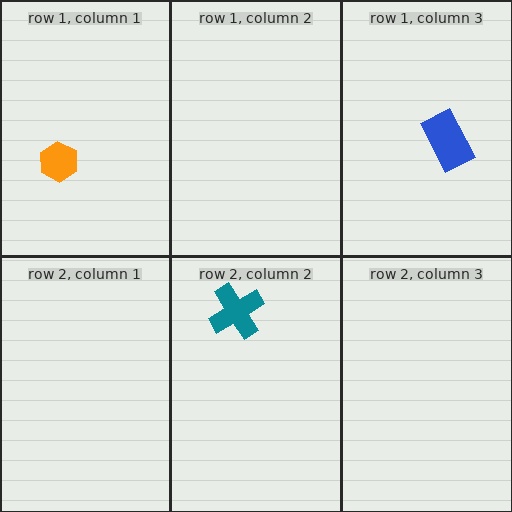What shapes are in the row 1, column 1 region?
The orange hexagon.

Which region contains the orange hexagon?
The row 1, column 1 region.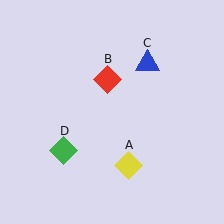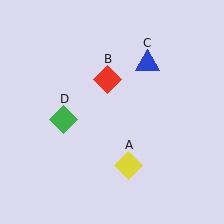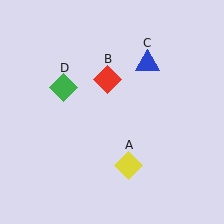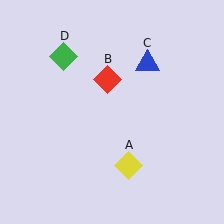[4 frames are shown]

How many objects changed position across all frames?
1 object changed position: green diamond (object D).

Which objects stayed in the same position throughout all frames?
Yellow diamond (object A) and red diamond (object B) and blue triangle (object C) remained stationary.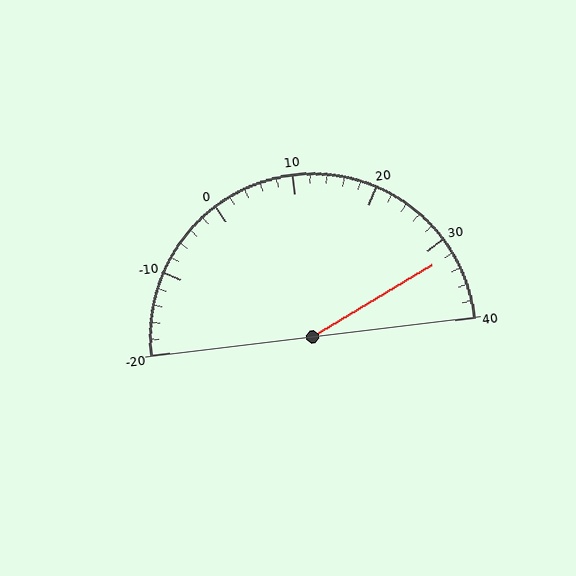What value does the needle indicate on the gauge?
The needle indicates approximately 32.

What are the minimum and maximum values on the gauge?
The gauge ranges from -20 to 40.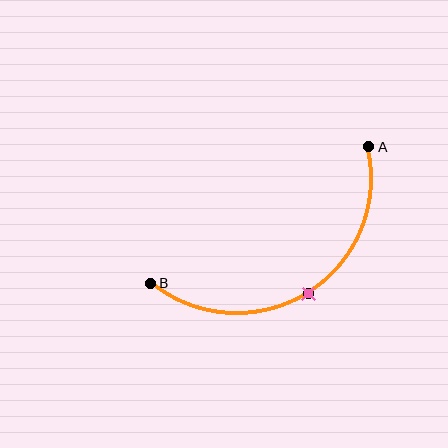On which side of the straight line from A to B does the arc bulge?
The arc bulges below the straight line connecting A and B.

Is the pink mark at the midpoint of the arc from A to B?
Yes. The pink mark lies on the arc at equal arc-length from both A and B — it is the arc midpoint.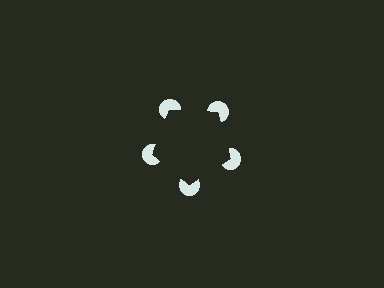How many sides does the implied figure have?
5 sides.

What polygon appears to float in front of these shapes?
An illusory pentagon — its edges are inferred from the aligned wedge cuts in the pac-man discs, not physically drawn.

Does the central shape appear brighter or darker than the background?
It typically appears slightly darker than the background, even though no actual brightness change is drawn.